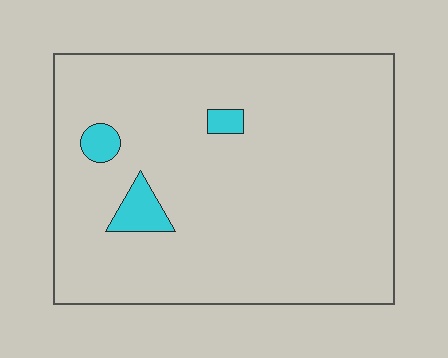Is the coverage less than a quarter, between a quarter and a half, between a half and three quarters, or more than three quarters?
Less than a quarter.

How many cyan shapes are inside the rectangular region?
3.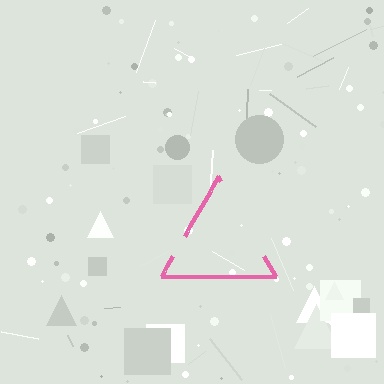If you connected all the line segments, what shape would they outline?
They would outline a triangle.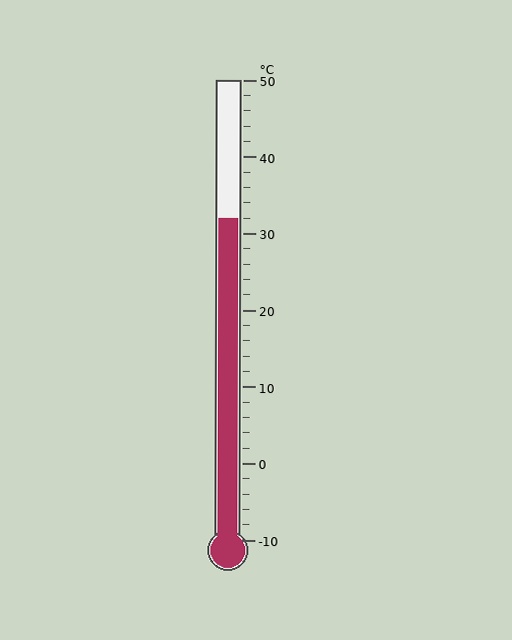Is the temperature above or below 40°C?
The temperature is below 40°C.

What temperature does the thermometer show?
The thermometer shows approximately 32°C.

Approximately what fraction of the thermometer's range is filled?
The thermometer is filled to approximately 70% of its range.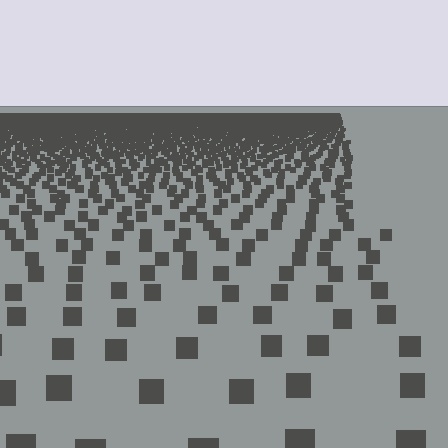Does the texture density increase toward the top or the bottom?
Density increases toward the top.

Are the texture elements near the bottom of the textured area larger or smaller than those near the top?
Larger. Near the bottom, elements are closer to the viewer and appear at a bigger on-screen size.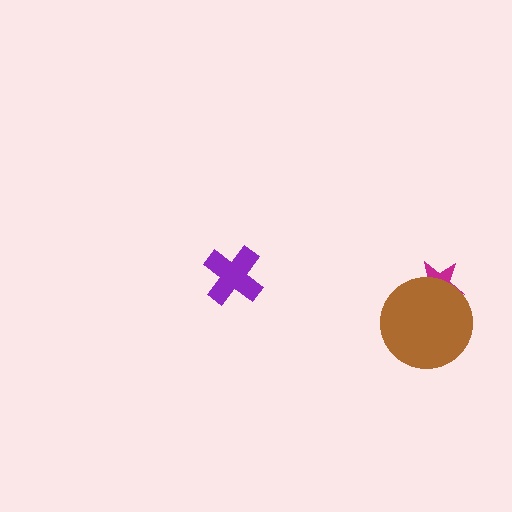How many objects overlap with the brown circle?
1 object overlaps with the brown circle.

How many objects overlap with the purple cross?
0 objects overlap with the purple cross.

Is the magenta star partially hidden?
Yes, it is partially covered by another shape.